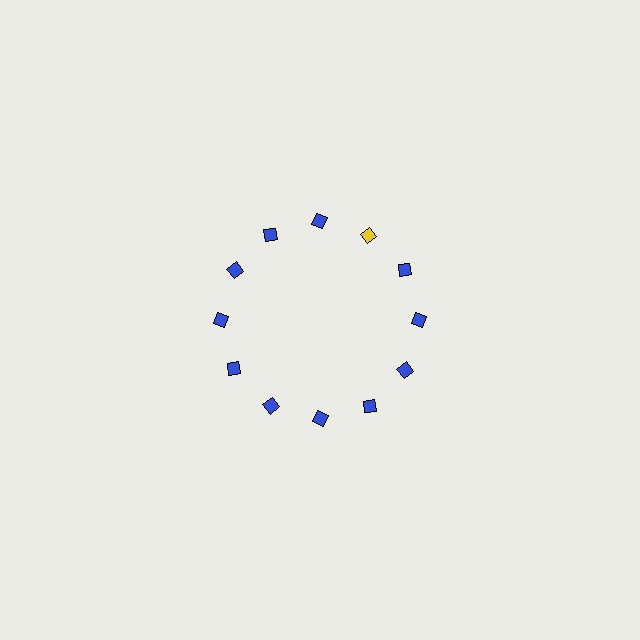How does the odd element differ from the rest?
It has a different color: yellow instead of blue.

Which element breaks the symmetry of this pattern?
The yellow diamond at roughly the 1 o'clock position breaks the symmetry. All other shapes are blue diamonds.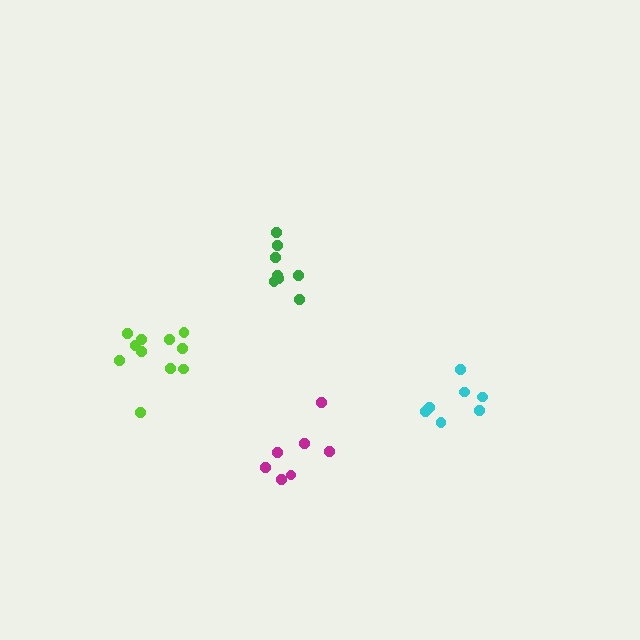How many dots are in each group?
Group 1: 7 dots, Group 2: 8 dots, Group 3: 7 dots, Group 4: 11 dots (33 total).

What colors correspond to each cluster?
The clusters are colored: magenta, green, cyan, lime.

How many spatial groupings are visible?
There are 4 spatial groupings.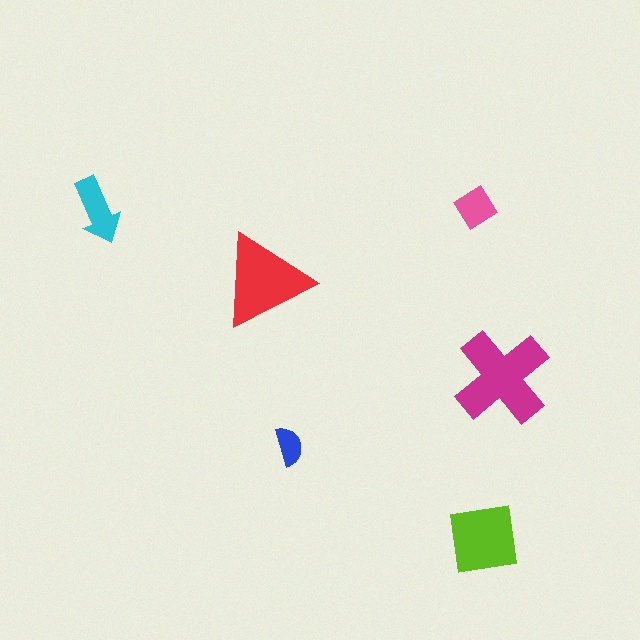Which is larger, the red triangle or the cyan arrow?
The red triangle.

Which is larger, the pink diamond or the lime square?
The lime square.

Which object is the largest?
The magenta cross.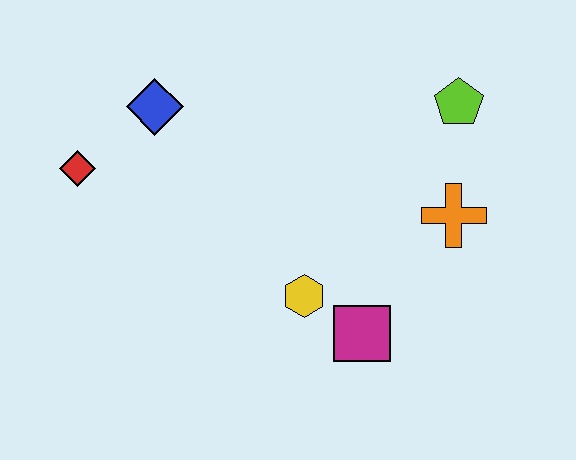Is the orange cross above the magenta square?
Yes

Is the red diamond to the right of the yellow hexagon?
No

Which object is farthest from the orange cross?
The red diamond is farthest from the orange cross.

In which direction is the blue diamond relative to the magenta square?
The blue diamond is above the magenta square.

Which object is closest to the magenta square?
The yellow hexagon is closest to the magenta square.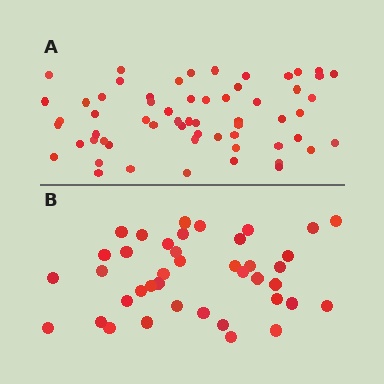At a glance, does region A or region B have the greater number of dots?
Region A (the top region) has more dots.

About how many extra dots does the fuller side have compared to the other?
Region A has approximately 20 more dots than region B.